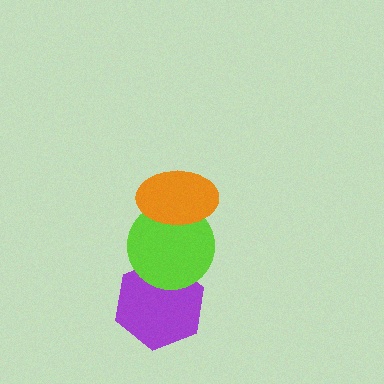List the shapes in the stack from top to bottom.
From top to bottom: the orange ellipse, the lime circle, the purple hexagon.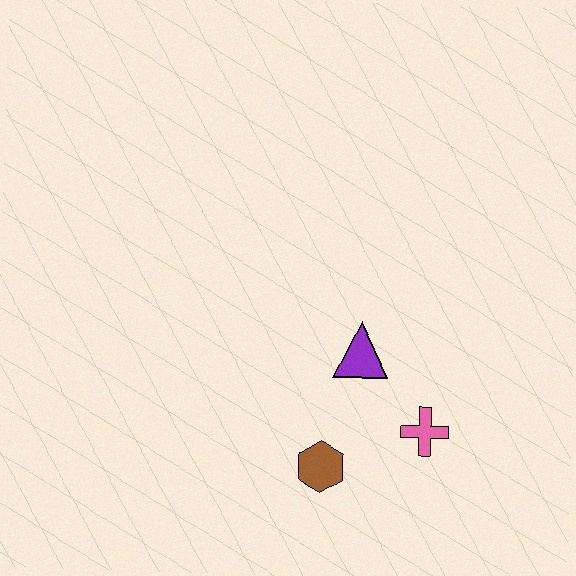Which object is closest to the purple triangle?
The pink cross is closest to the purple triangle.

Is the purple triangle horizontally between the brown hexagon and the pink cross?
Yes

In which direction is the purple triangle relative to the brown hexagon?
The purple triangle is above the brown hexagon.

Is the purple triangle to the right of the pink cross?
No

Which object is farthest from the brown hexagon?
The purple triangle is farthest from the brown hexagon.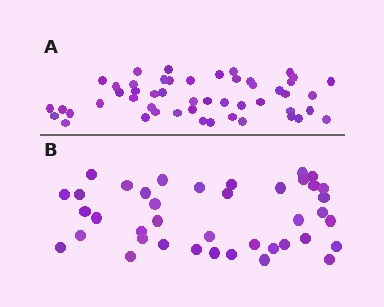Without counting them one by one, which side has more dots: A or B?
Region A (the top region) has more dots.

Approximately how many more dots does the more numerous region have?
Region A has roughly 10 or so more dots than region B.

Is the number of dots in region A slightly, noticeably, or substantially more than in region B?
Region A has noticeably more, but not dramatically so. The ratio is roughly 1.2 to 1.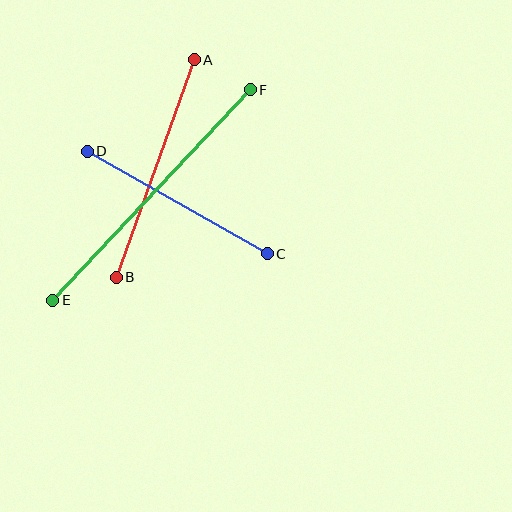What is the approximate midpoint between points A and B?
The midpoint is at approximately (155, 168) pixels.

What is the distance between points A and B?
The distance is approximately 231 pixels.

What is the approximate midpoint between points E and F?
The midpoint is at approximately (151, 195) pixels.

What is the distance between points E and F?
The distance is approximately 289 pixels.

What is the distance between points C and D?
The distance is approximately 207 pixels.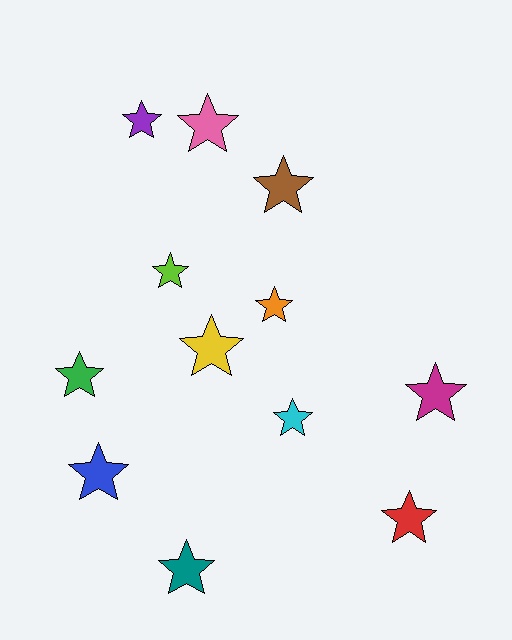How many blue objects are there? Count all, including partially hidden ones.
There is 1 blue object.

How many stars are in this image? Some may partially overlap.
There are 12 stars.